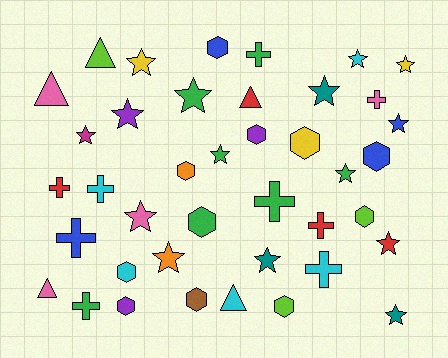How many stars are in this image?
There are 15 stars.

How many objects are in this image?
There are 40 objects.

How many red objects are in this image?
There are 4 red objects.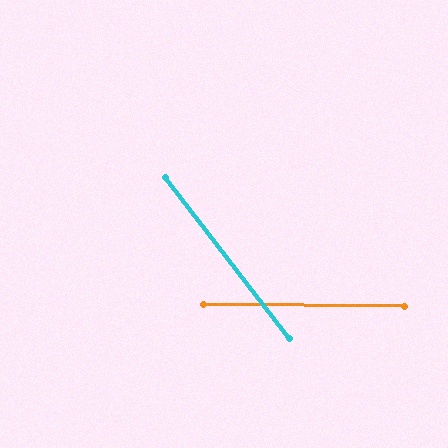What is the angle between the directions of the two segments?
Approximately 52 degrees.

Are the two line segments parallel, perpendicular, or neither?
Neither parallel nor perpendicular — they differ by about 52°.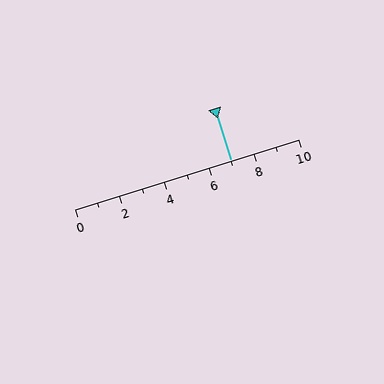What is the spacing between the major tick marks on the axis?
The major ticks are spaced 2 apart.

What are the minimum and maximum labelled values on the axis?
The axis runs from 0 to 10.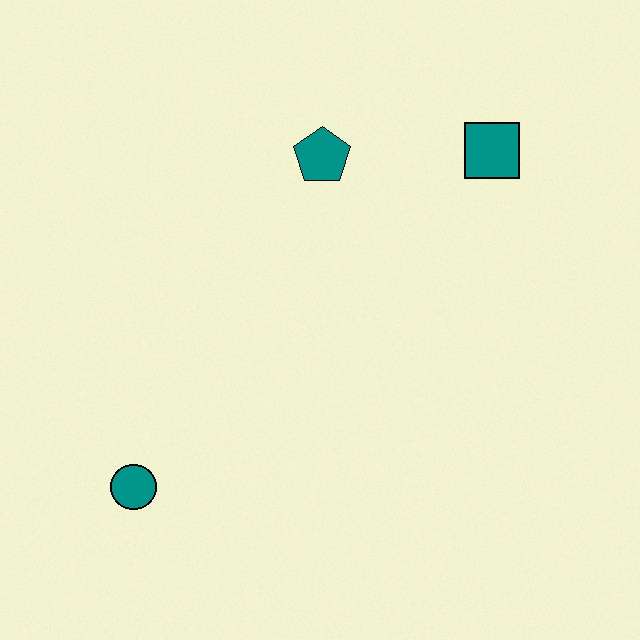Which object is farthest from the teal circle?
The teal square is farthest from the teal circle.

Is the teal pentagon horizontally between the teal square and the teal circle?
Yes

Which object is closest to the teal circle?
The teal pentagon is closest to the teal circle.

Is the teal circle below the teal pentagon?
Yes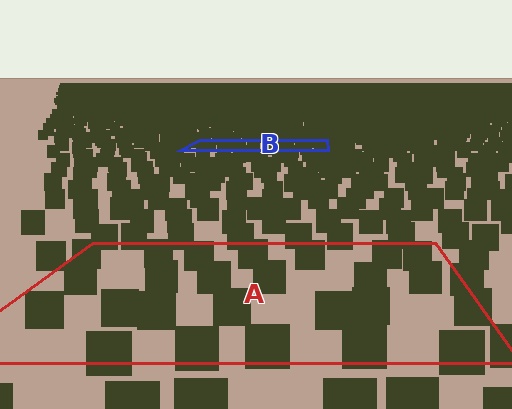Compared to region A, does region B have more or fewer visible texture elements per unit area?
Region B has more texture elements per unit area — they are packed more densely because it is farther away.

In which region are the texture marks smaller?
The texture marks are smaller in region B, because it is farther away.